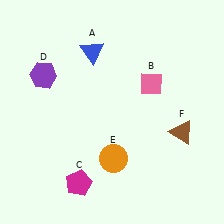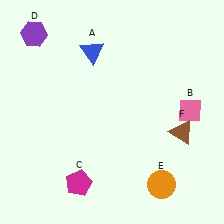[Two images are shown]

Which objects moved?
The objects that moved are: the pink diamond (B), the purple hexagon (D), the orange circle (E).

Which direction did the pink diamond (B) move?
The pink diamond (B) moved right.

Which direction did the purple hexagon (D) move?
The purple hexagon (D) moved up.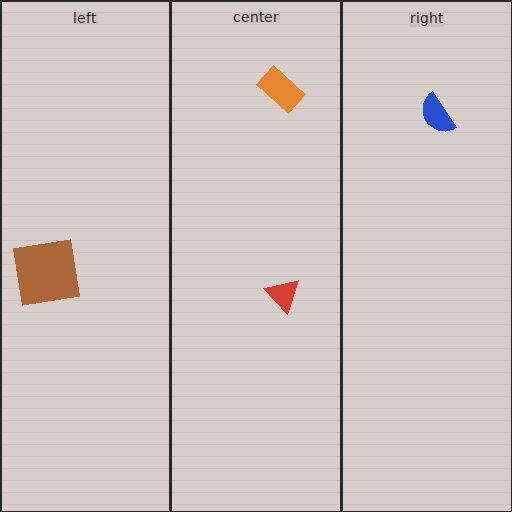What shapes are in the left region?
The brown square.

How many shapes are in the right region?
1.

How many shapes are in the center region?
2.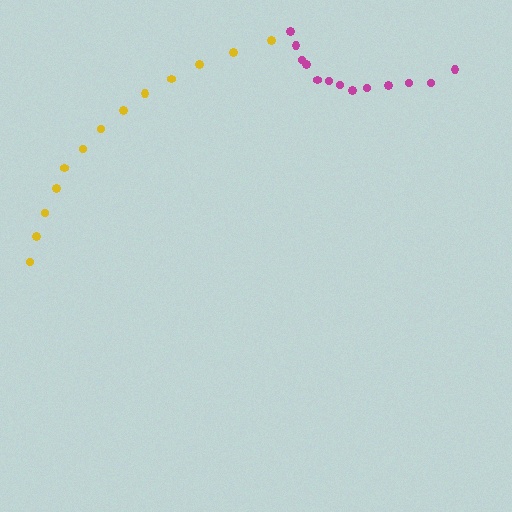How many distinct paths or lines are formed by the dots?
There are 2 distinct paths.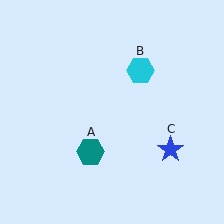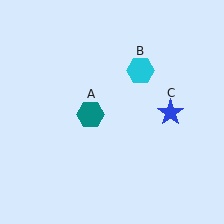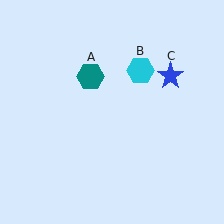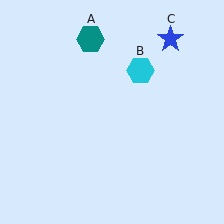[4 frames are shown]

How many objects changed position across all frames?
2 objects changed position: teal hexagon (object A), blue star (object C).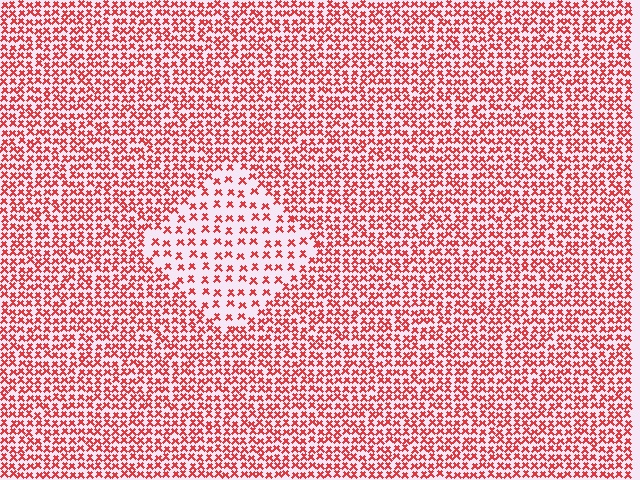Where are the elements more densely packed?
The elements are more densely packed outside the diamond boundary.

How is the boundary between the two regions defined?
The boundary is defined by a change in element density (approximately 2.1x ratio). All elements are the same color, size, and shape.